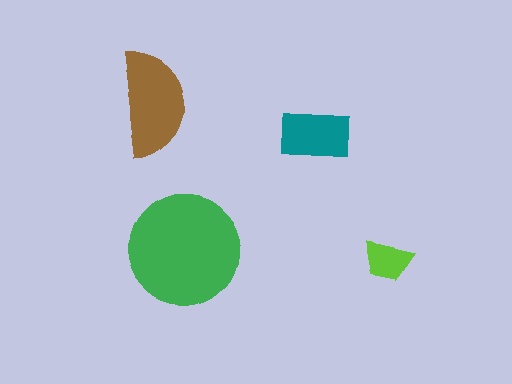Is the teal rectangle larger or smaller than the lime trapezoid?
Larger.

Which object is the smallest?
The lime trapezoid.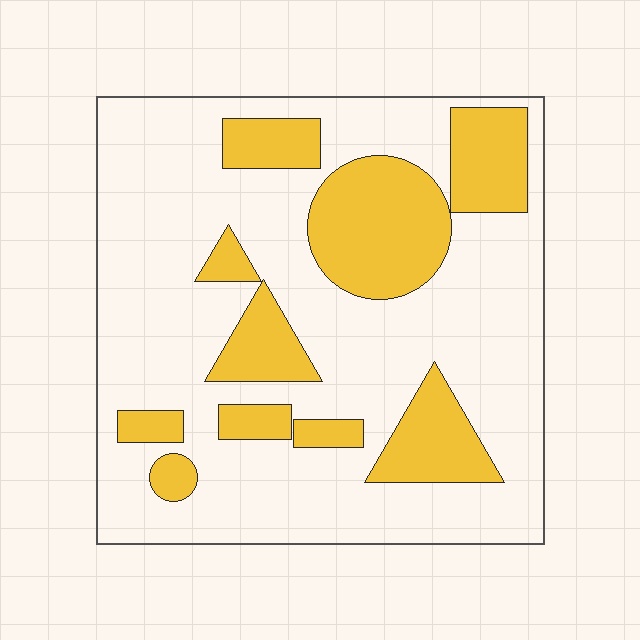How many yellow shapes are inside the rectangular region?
10.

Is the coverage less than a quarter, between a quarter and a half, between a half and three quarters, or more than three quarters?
Between a quarter and a half.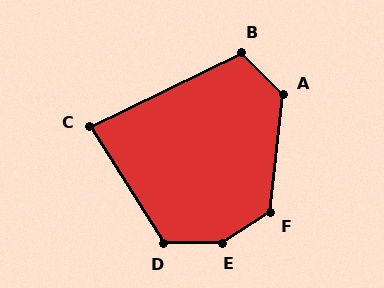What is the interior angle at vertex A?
Approximately 129 degrees (obtuse).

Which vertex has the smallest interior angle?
C, at approximately 84 degrees.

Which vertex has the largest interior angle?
E, at approximately 148 degrees.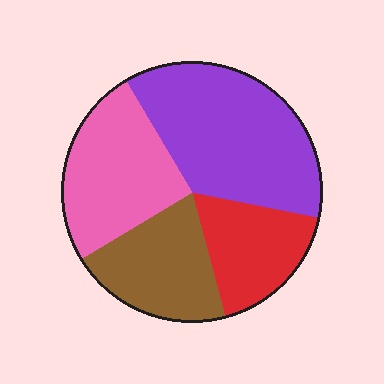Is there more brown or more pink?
Pink.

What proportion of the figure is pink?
Pink takes up about one quarter (1/4) of the figure.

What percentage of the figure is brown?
Brown takes up about one fifth (1/5) of the figure.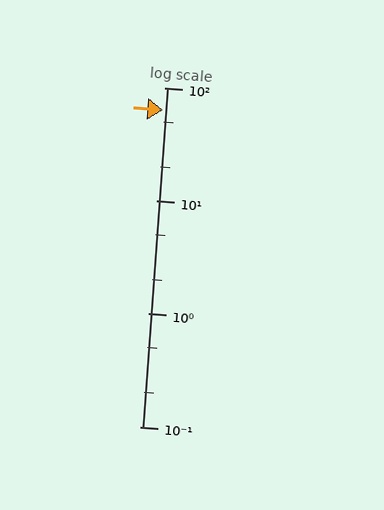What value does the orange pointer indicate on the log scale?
The pointer indicates approximately 63.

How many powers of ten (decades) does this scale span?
The scale spans 3 decades, from 0.1 to 100.